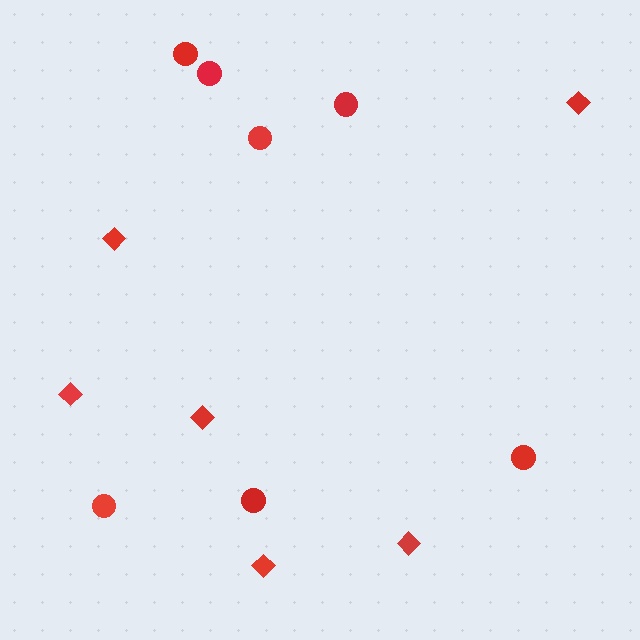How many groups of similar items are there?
There are 2 groups: one group of circles (7) and one group of diamonds (6).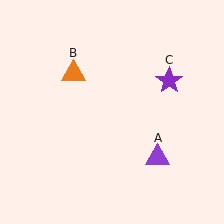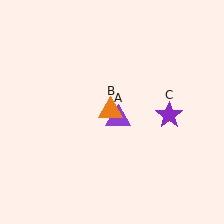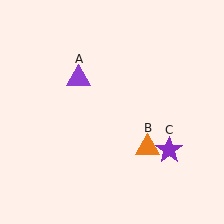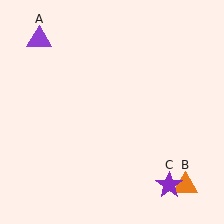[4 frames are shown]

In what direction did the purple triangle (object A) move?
The purple triangle (object A) moved up and to the left.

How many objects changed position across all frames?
3 objects changed position: purple triangle (object A), orange triangle (object B), purple star (object C).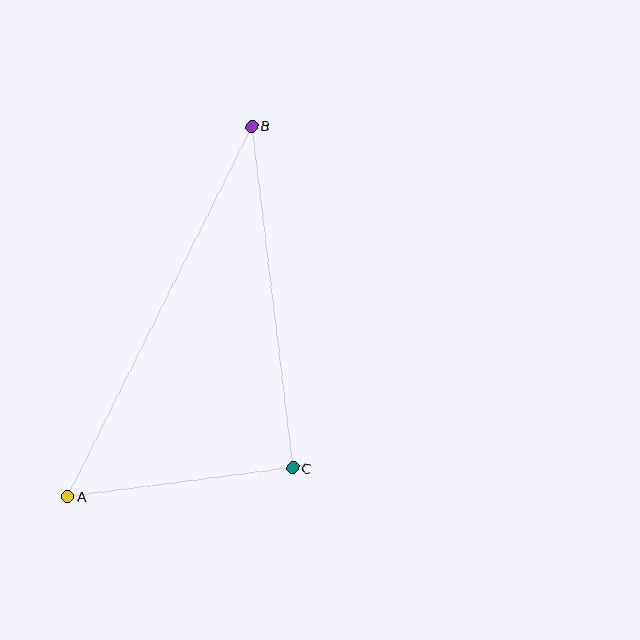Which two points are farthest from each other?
Points A and B are farthest from each other.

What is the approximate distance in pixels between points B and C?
The distance between B and C is approximately 344 pixels.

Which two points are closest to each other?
Points A and C are closest to each other.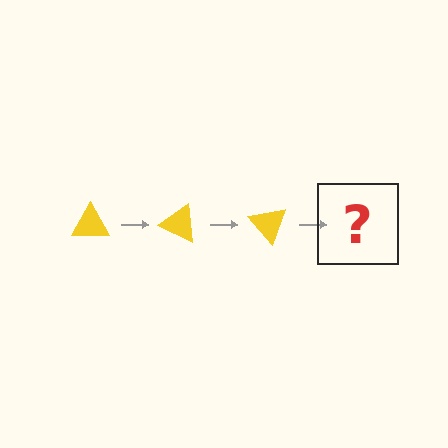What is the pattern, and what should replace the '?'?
The pattern is that the triangle rotates 25 degrees each step. The '?' should be a yellow triangle rotated 75 degrees.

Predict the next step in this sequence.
The next step is a yellow triangle rotated 75 degrees.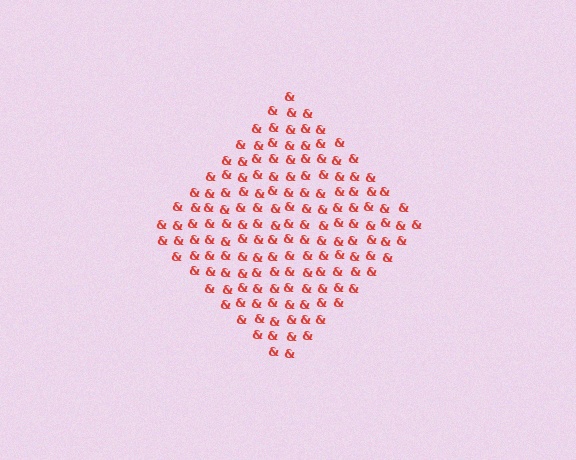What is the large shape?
The large shape is a diamond.